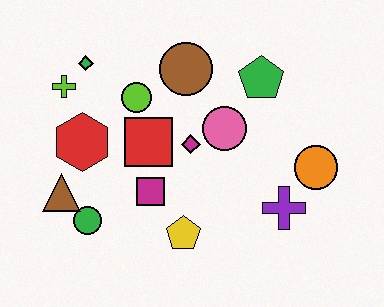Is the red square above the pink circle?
No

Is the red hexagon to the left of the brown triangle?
No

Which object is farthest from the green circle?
The orange circle is farthest from the green circle.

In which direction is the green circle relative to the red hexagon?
The green circle is below the red hexagon.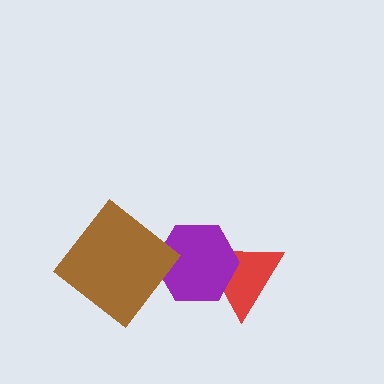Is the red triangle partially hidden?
Yes, it is partially covered by another shape.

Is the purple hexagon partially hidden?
Yes, it is partially covered by another shape.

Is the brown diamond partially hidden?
No, no other shape covers it.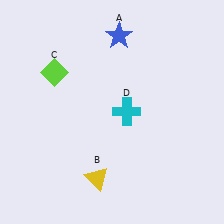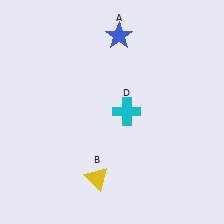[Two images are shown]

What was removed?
The lime diamond (C) was removed in Image 2.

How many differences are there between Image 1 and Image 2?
There is 1 difference between the two images.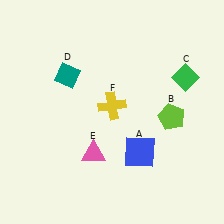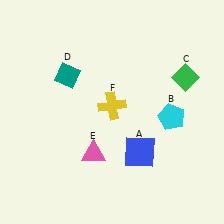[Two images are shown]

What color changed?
The pentagon (B) changed from lime in Image 1 to cyan in Image 2.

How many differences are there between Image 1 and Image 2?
There is 1 difference between the two images.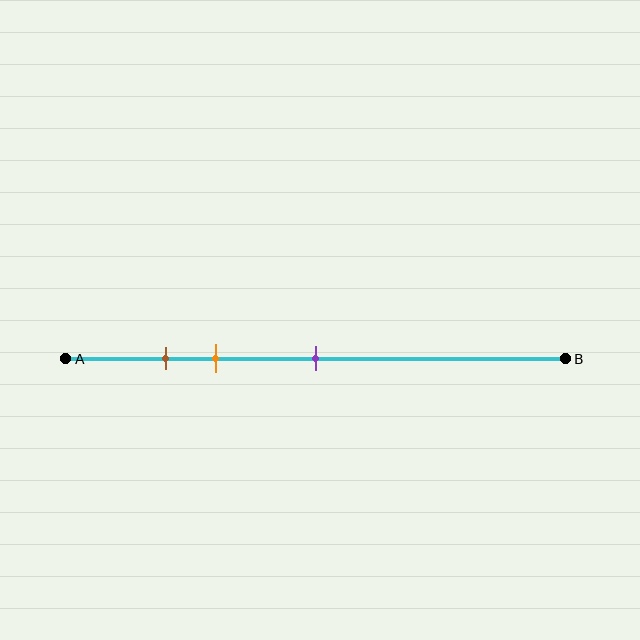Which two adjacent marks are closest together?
The brown and orange marks are the closest adjacent pair.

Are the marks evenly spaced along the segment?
No, the marks are not evenly spaced.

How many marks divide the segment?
There are 3 marks dividing the segment.